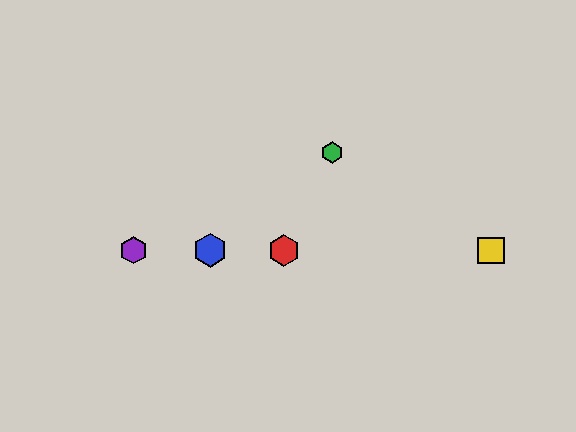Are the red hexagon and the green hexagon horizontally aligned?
No, the red hexagon is at y≈250 and the green hexagon is at y≈152.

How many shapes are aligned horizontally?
4 shapes (the red hexagon, the blue hexagon, the yellow square, the purple hexagon) are aligned horizontally.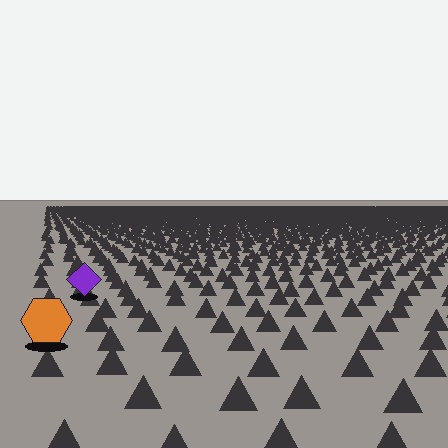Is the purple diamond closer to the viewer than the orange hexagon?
No. The orange hexagon is closer — you can tell from the texture gradient: the ground texture is coarser near it.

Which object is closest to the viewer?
The orange hexagon is closest. The texture marks near it are larger and more spread out.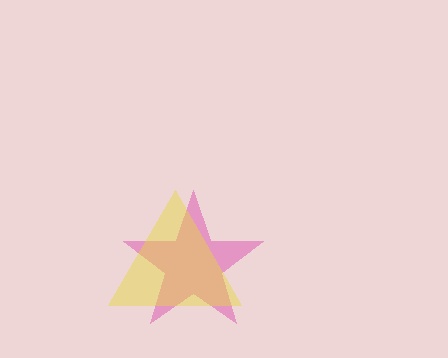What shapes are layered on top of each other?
The layered shapes are: a pink star, a yellow triangle.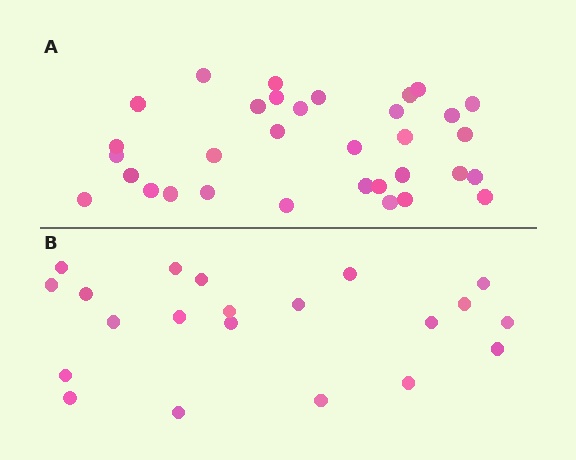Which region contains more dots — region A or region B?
Region A (the top region) has more dots.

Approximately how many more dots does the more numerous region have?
Region A has roughly 12 or so more dots than region B.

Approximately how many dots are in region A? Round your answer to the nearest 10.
About 30 dots. (The exact count is 33, which rounds to 30.)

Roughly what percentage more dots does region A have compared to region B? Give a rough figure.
About 55% more.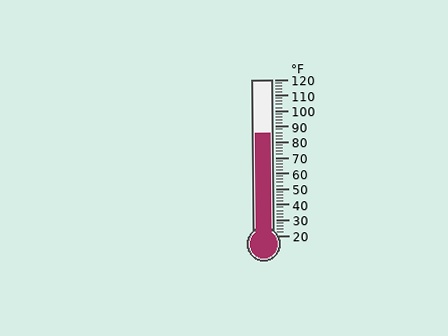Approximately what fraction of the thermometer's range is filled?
The thermometer is filled to approximately 65% of its range.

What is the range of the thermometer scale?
The thermometer scale ranges from 20°F to 120°F.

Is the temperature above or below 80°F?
The temperature is above 80°F.